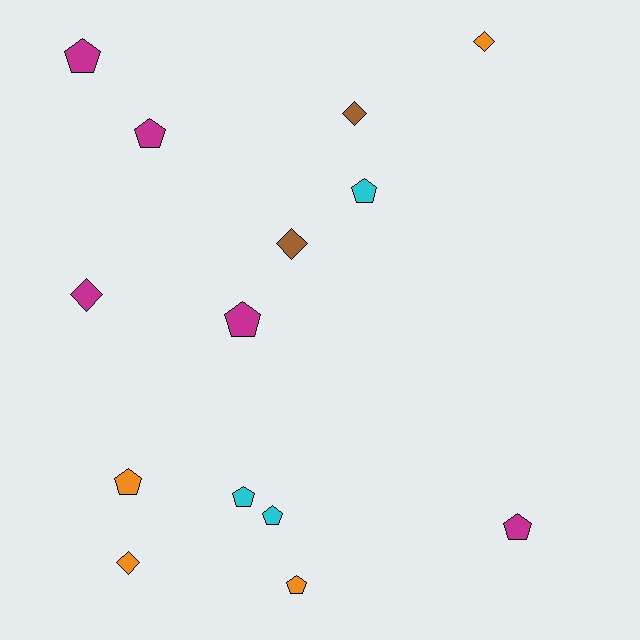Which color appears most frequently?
Magenta, with 5 objects.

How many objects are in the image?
There are 14 objects.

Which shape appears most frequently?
Pentagon, with 9 objects.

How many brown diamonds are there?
There are 2 brown diamonds.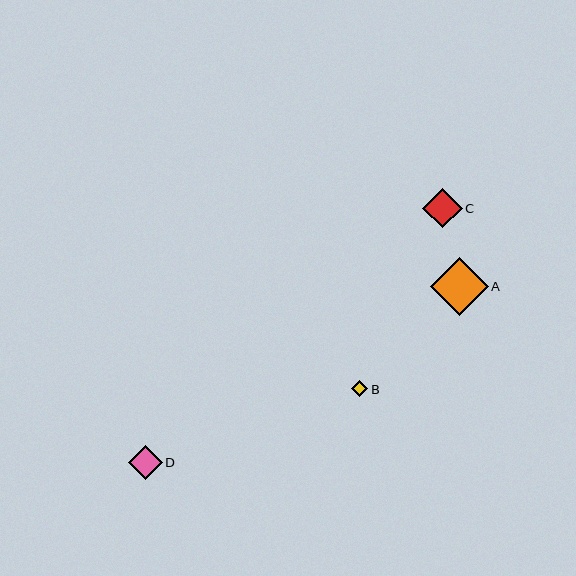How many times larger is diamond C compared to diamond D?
Diamond C is approximately 1.2 times the size of diamond D.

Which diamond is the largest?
Diamond A is the largest with a size of approximately 58 pixels.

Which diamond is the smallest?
Diamond B is the smallest with a size of approximately 17 pixels.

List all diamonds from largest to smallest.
From largest to smallest: A, C, D, B.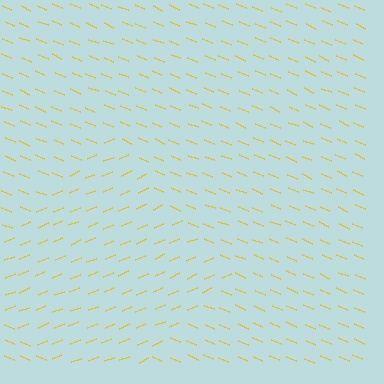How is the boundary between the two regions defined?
The boundary is defined purely by a change in line orientation (approximately 45 degrees difference). All lines are the same color and thickness.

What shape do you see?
I see a diamond.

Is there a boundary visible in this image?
Yes, there is a texture boundary formed by a change in line orientation.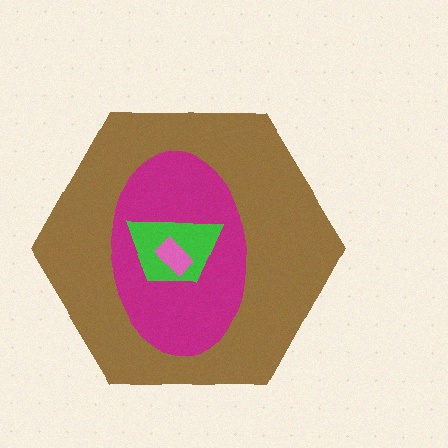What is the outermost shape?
The brown hexagon.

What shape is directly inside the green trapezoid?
The pink rectangle.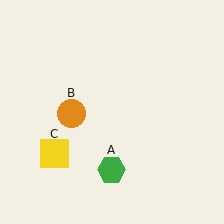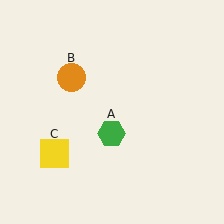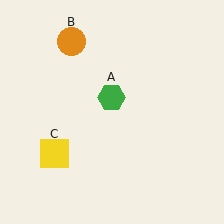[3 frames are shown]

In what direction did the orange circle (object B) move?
The orange circle (object B) moved up.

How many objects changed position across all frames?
2 objects changed position: green hexagon (object A), orange circle (object B).